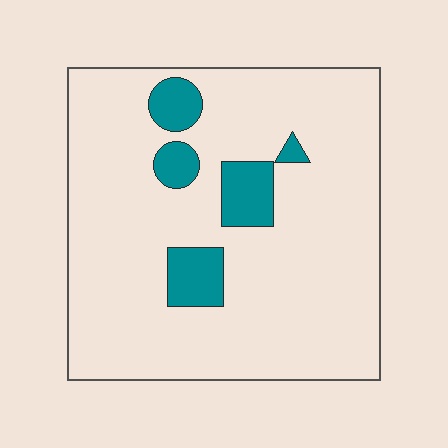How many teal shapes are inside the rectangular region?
5.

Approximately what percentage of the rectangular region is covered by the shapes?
Approximately 10%.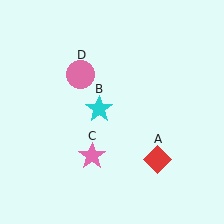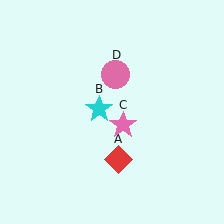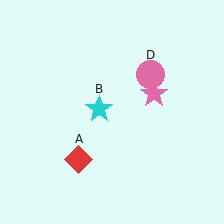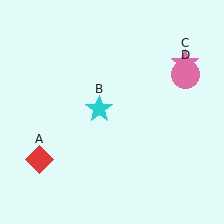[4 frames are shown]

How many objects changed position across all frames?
3 objects changed position: red diamond (object A), pink star (object C), pink circle (object D).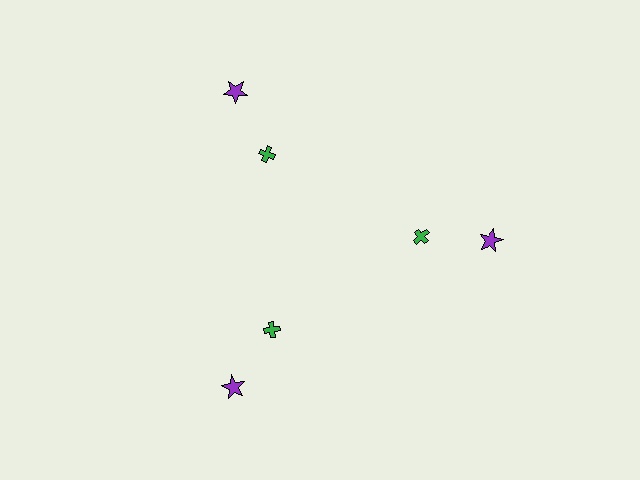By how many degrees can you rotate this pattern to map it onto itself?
The pattern maps onto itself every 120 degrees of rotation.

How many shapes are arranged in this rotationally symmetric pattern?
There are 6 shapes, arranged in 3 groups of 2.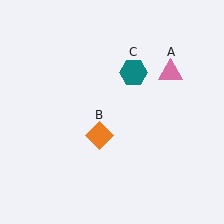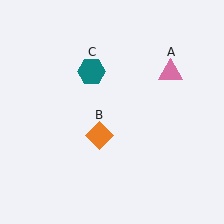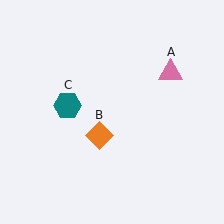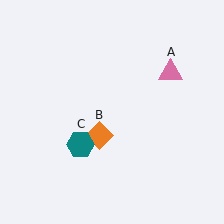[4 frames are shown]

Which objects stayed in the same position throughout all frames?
Pink triangle (object A) and orange diamond (object B) remained stationary.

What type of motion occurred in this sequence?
The teal hexagon (object C) rotated counterclockwise around the center of the scene.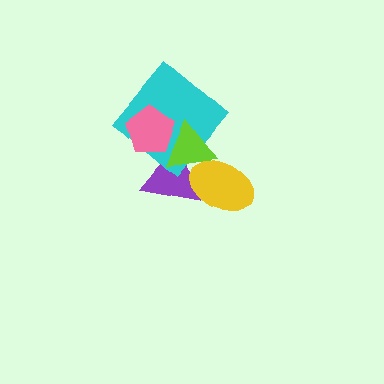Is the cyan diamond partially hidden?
Yes, it is partially covered by another shape.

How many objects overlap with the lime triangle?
4 objects overlap with the lime triangle.